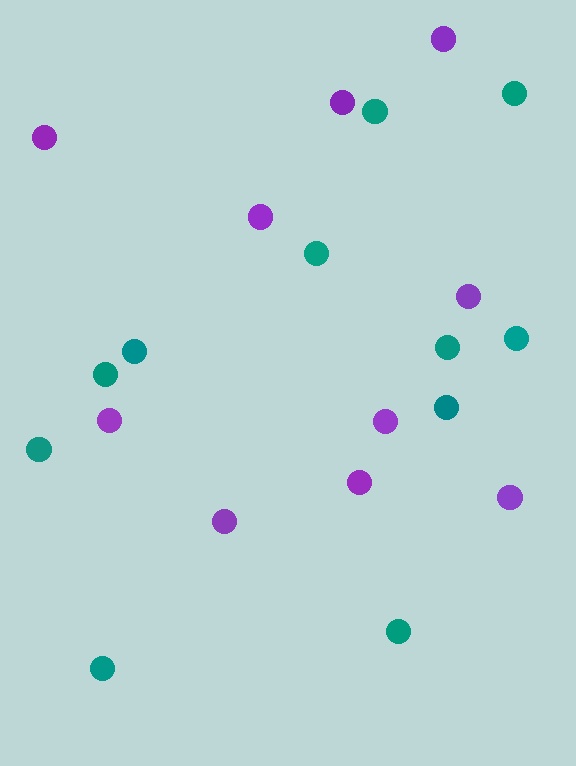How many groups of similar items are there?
There are 2 groups: one group of teal circles (11) and one group of purple circles (10).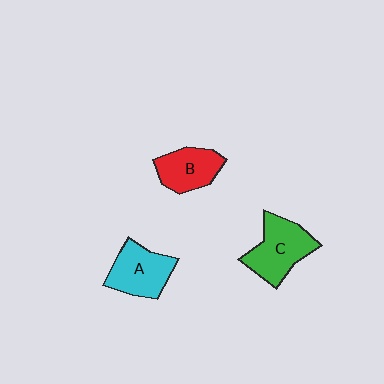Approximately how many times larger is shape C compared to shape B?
Approximately 1.3 times.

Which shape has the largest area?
Shape C (green).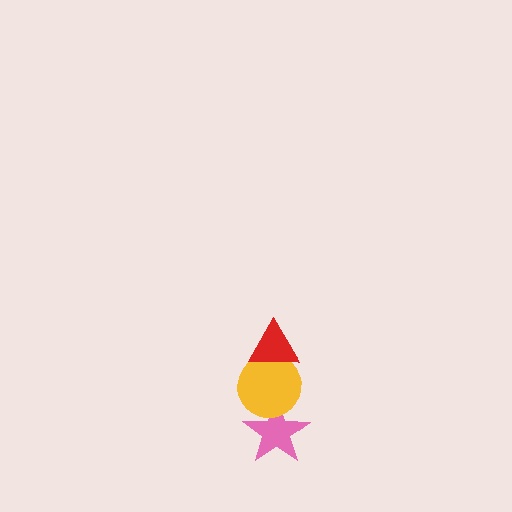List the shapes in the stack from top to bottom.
From top to bottom: the red triangle, the yellow circle, the pink star.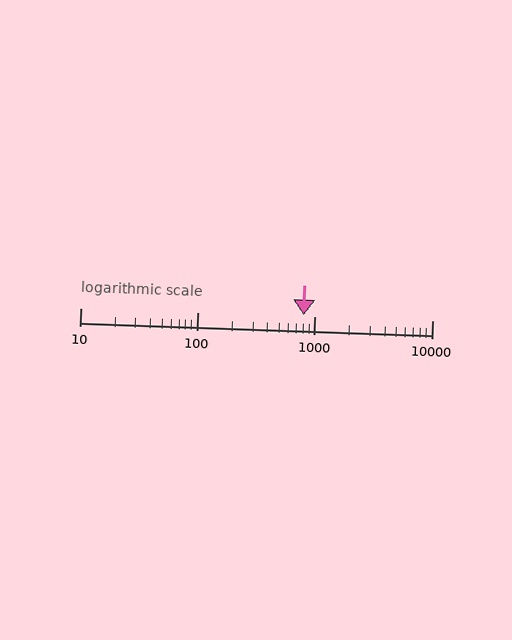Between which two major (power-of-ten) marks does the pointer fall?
The pointer is between 100 and 1000.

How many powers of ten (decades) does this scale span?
The scale spans 3 decades, from 10 to 10000.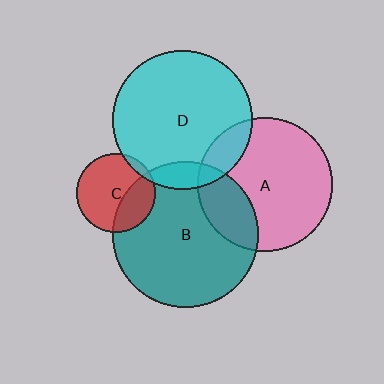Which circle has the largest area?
Circle B (teal).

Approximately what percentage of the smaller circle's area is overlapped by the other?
Approximately 15%.